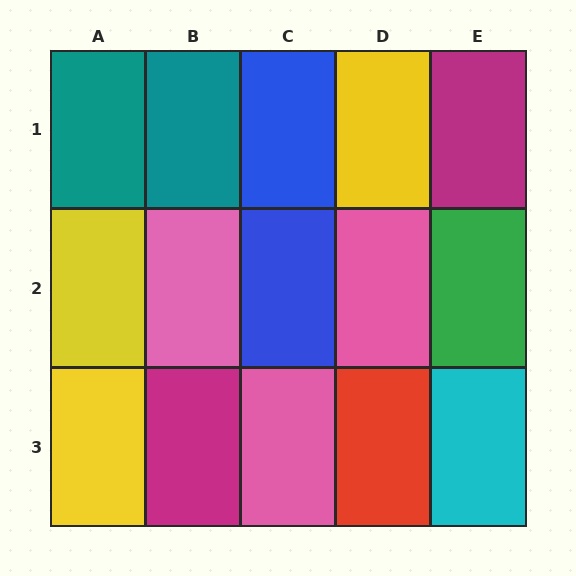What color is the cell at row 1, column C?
Blue.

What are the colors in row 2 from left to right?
Yellow, pink, blue, pink, green.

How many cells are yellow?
3 cells are yellow.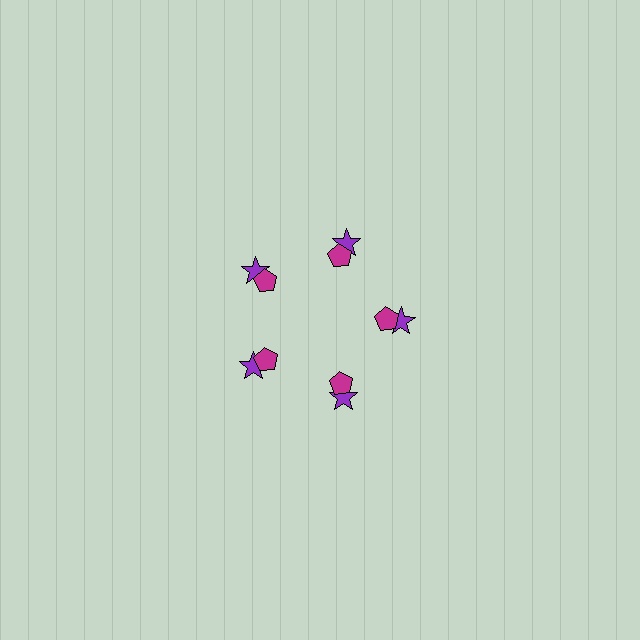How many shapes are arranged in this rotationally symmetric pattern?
There are 10 shapes, arranged in 5 groups of 2.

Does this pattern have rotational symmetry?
Yes, this pattern has 5-fold rotational symmetry. It looks the same after rotating 72 degrees around the center.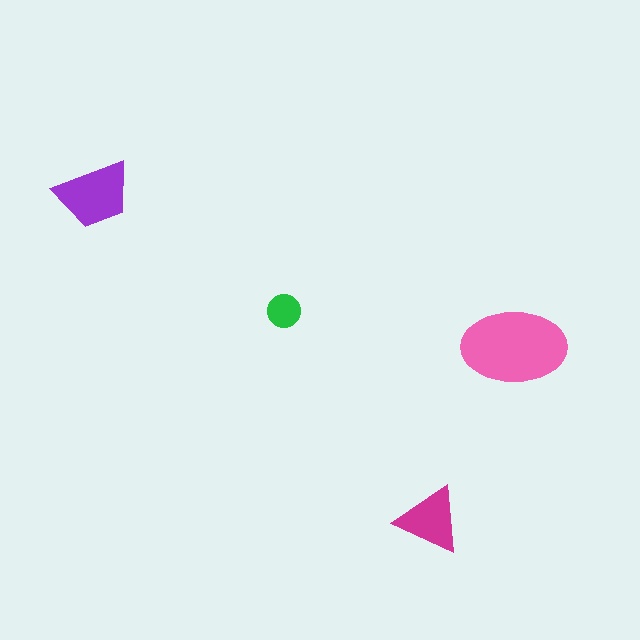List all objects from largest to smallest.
The pink ellipse, the purple trapezoid, the magenta triangle, the green circle.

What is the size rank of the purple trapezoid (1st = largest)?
2nd.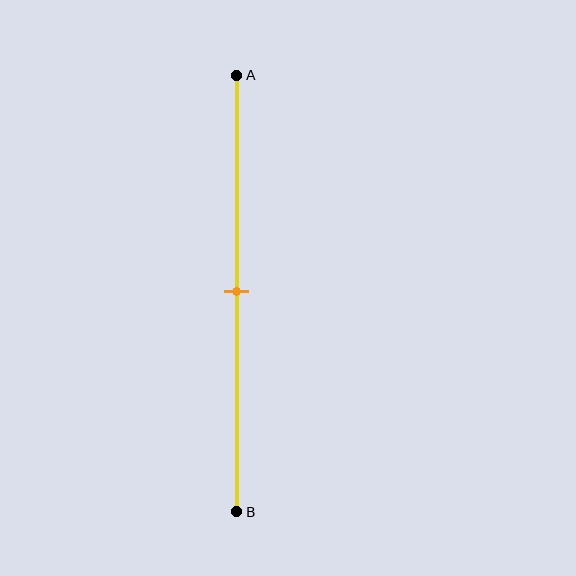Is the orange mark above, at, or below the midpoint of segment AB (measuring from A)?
The orange mark is approximately at the midpoint of segment AB.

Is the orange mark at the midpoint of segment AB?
Yes, the mark is approximately at the midpoint.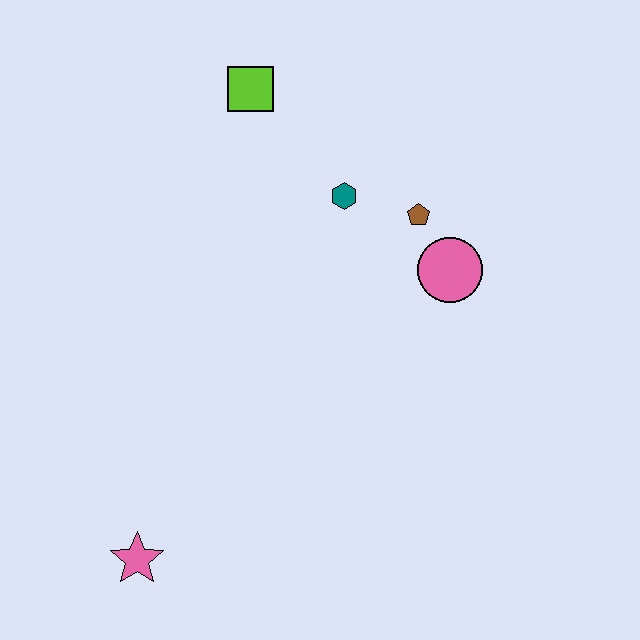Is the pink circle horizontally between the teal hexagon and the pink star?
No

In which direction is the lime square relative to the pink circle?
The lime square is to the left of the pink circle.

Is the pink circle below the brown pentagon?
Yes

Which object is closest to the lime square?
The teal hexagon is closest to the lime square.